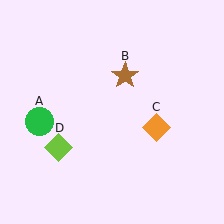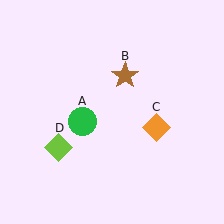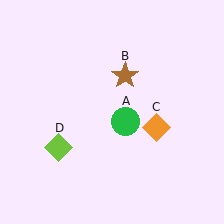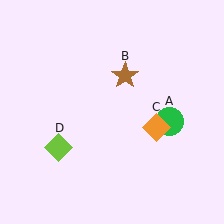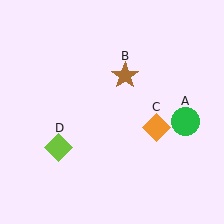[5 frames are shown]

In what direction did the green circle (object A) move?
The green circle (object A) moved right.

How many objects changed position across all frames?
1 object changed position: green circle (object A).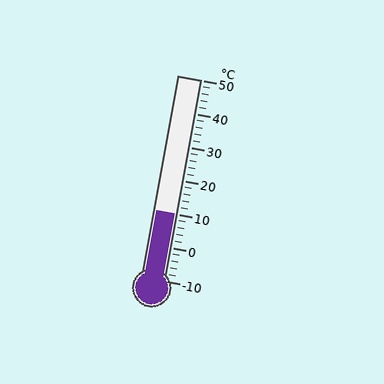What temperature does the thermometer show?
The thermometer shows approximately 10°C.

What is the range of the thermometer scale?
The thermometer scale ranges from -10°C to 50°C.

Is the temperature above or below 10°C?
The temperature is at 10°C.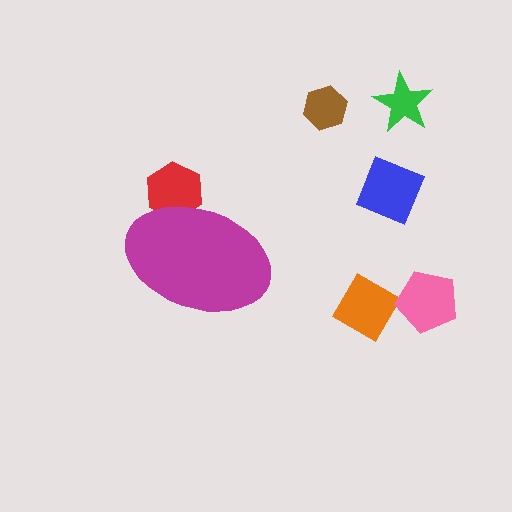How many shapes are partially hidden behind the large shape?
1 shape is partially hidden.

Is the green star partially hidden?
No, the green star is fully visible.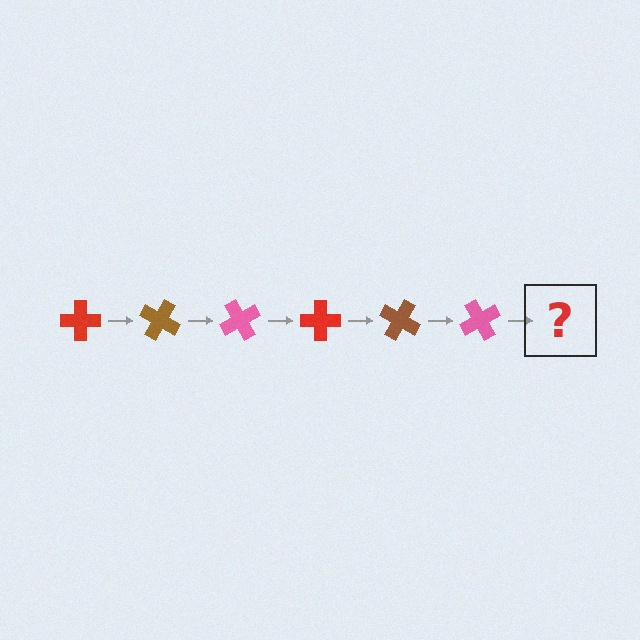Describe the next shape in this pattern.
It should be a red cross, rotated 180 degrees from the start.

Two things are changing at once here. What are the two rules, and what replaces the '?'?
The two rules are that it rotates 30 degrees each step and the color cycles through red, brown, and pink. The '?' should be a red cross, rotated 180 degrees from the start.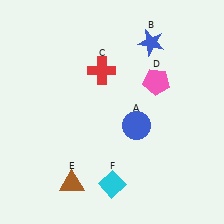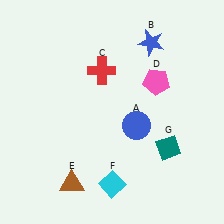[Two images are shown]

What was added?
A teal diamond (G) was added in Image 2.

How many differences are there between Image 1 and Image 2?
There is 1 difference between the two images.